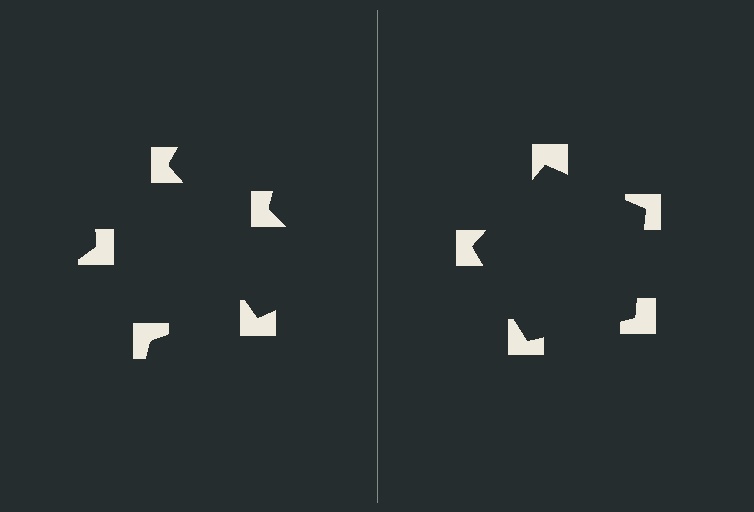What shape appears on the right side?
An illusory pentagon.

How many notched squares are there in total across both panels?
10 — 5 on each side.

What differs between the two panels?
The notched squares are positioned identically on both sides; only the wedge orientations differ. On the right they align to a pentagon; on the left they are misaligned.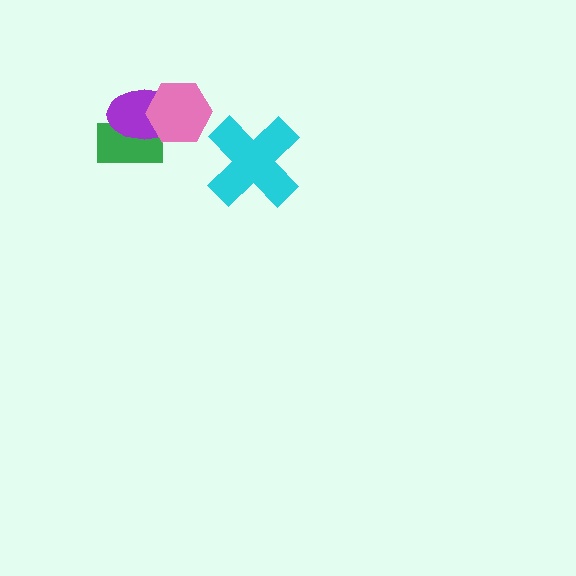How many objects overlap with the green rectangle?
2 objects overlap with the green rectangle.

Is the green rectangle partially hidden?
Yes, it is partially covered by another shape.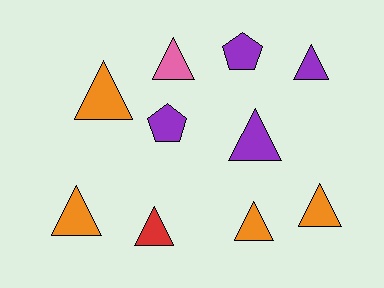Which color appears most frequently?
Purple, with 4 objects.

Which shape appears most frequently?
Triangle, with 8 objects.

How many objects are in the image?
There are 10 objects.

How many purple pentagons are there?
There are 2 purple pentagons.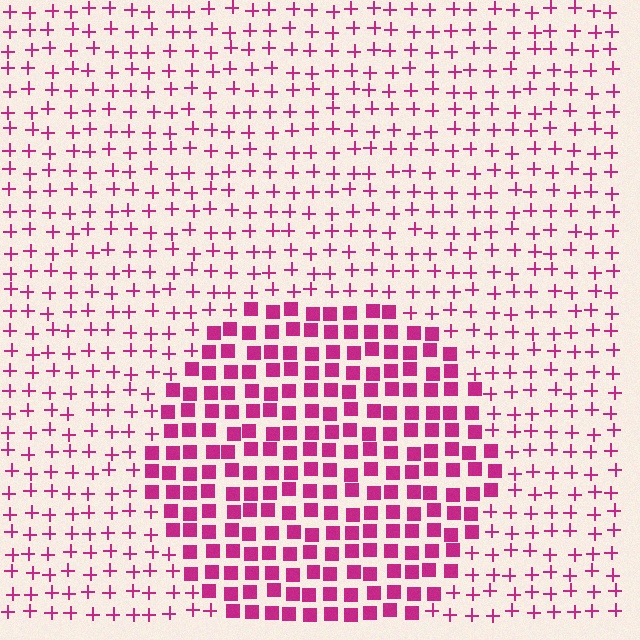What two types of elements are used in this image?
The image uses squares inside the circle region and plus signs outside it.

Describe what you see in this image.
The image is filled with small magenta elements arranged in a uniform grid. A circle-shaped region contains squares, while the surrounding area contains plus signs. The boundary is defined purely by the change in element shape.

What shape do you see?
I see a circle.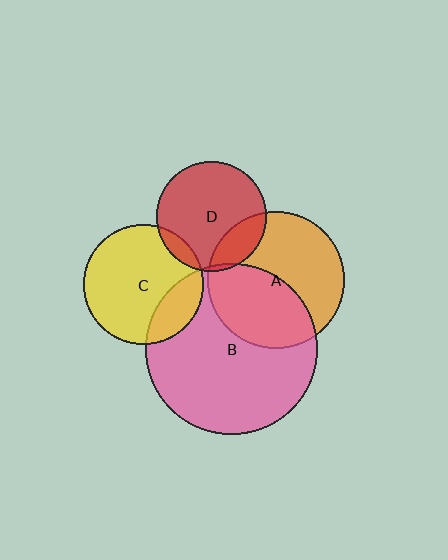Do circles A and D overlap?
Yes.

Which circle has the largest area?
Circle B (pink).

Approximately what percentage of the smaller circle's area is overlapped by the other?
Approximately 20%.